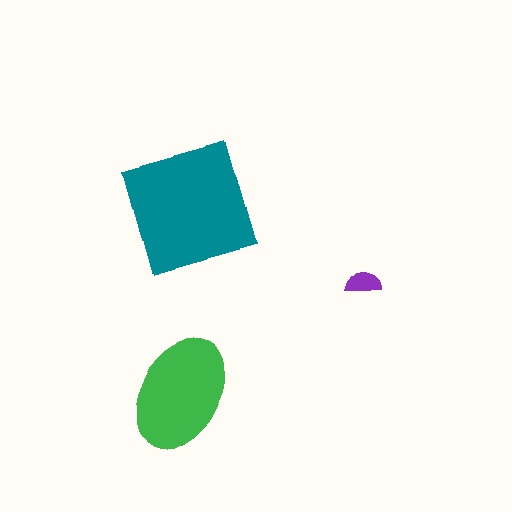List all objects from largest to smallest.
The teal square, the green ellipse, the purple semicircle.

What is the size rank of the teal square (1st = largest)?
1st.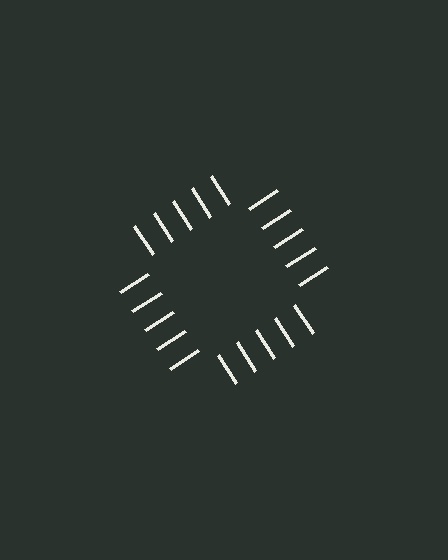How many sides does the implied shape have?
4 sides — the line-ends trace a square.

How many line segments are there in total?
20 — 5 along each of the 4 edges.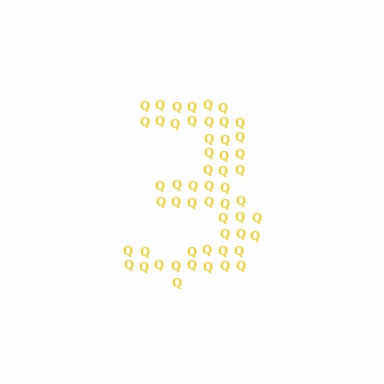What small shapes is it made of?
It is made of small letter Q's.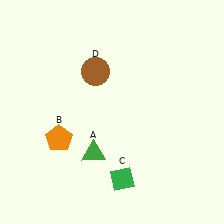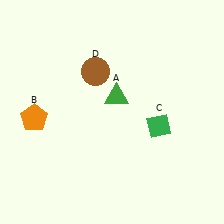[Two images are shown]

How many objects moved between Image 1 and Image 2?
3 objects moved between the two images.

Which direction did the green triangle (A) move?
The green triangle (A) moved up.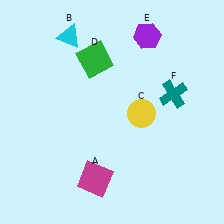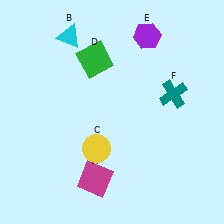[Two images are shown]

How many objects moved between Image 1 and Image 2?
1 object moved between the two images.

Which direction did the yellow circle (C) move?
The yellow circle (C) moved left.